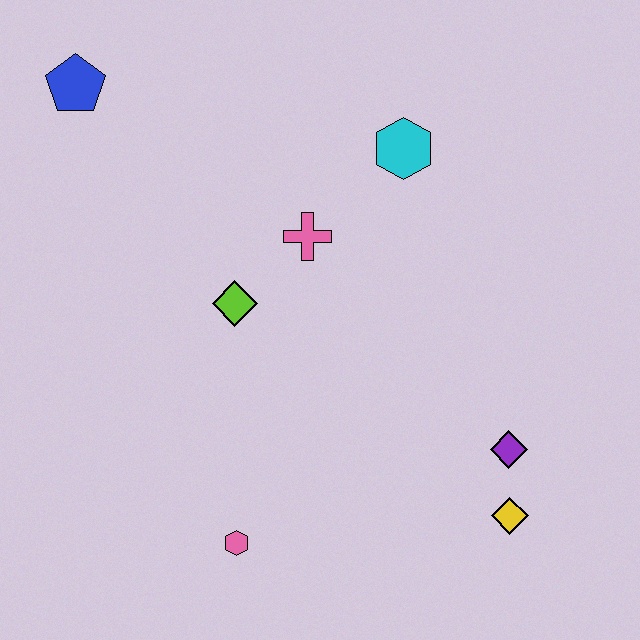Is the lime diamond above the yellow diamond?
Yes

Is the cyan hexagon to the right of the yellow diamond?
No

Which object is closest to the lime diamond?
The pink cross is closest to the lime diamond.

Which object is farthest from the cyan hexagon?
The pink hexagon is farthest from the cyan hexagon.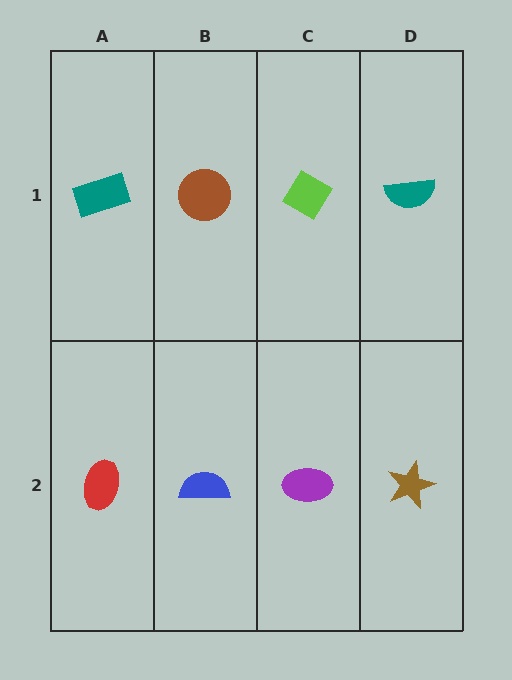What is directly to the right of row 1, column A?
A brown circle.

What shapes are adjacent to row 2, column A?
A teal rectangle (row 1, column A), a blue semicircle (row 2, column B).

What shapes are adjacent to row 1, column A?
A red ellipse (row 2, column A), a brown circle (row 1, column B).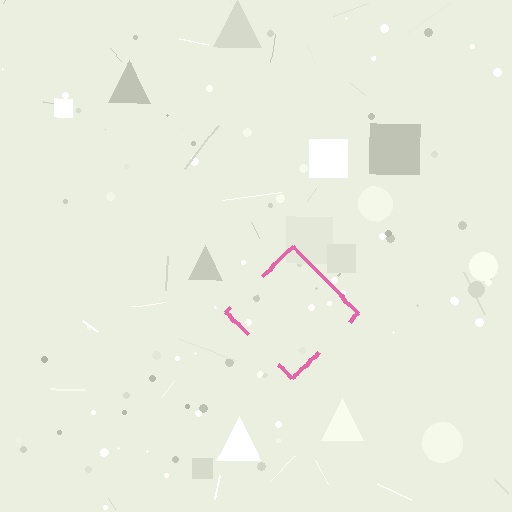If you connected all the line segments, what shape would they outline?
They would outline a diamond.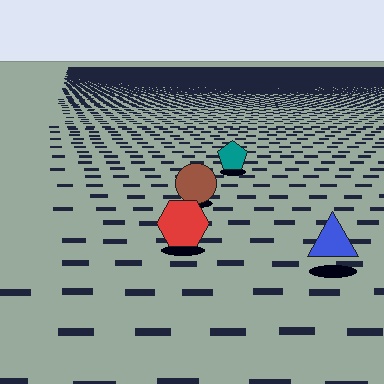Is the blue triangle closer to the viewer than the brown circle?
Yes. The blue triangle is closer — you can tell from the texture gradient: the ground texture is coarser near it.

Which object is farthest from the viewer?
The teal pentagon is farthest from the viewer. It appears smaller and the ground texture around it is denser.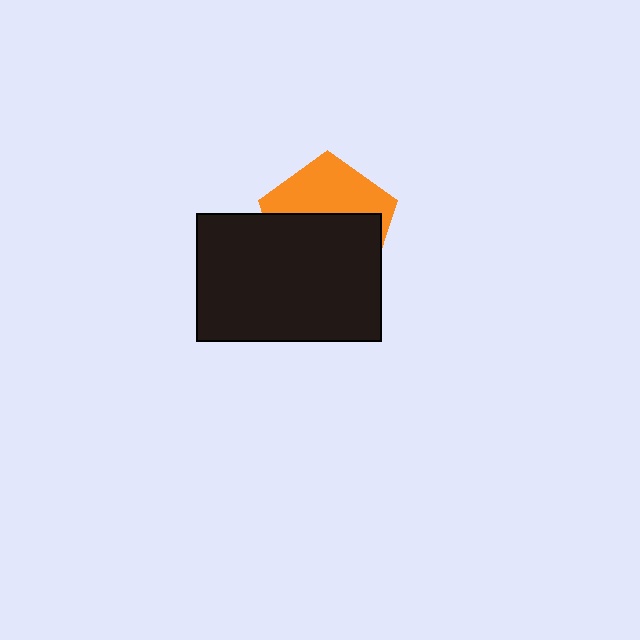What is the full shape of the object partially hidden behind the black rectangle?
The partially hidden object is an orange pentagon.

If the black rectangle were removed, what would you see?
You would see the complete orange pentagon.